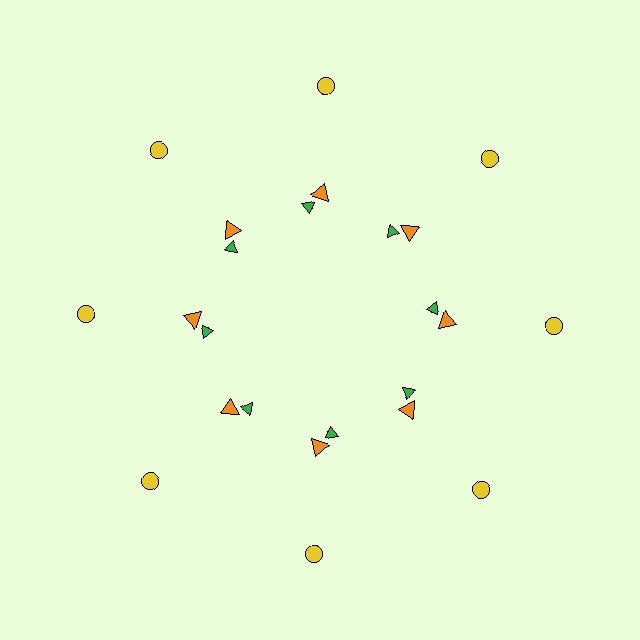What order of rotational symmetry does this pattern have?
This pattern has 8-fold rotational symmetry.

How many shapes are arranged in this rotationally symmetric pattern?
There are 24 shapes, arranged in 8 groups of 3.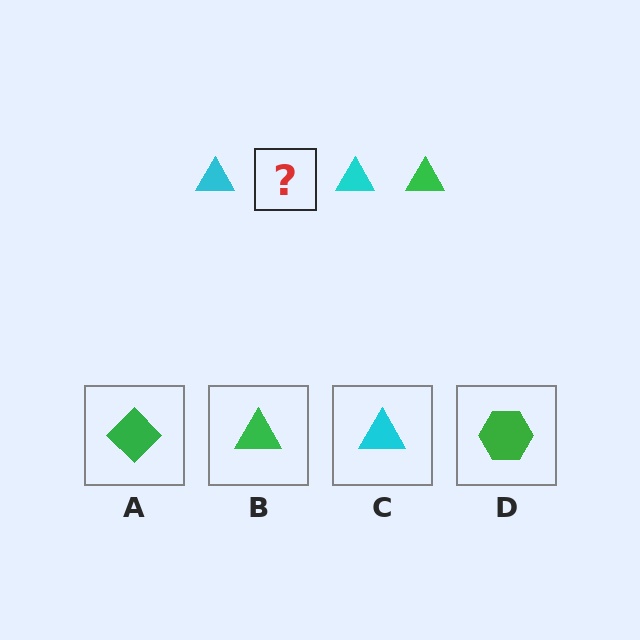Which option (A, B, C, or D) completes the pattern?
B.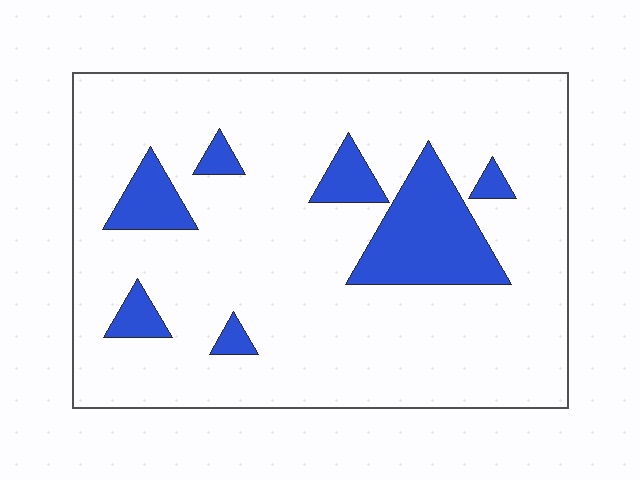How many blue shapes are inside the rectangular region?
7.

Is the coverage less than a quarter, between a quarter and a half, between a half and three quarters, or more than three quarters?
Less than a quarter.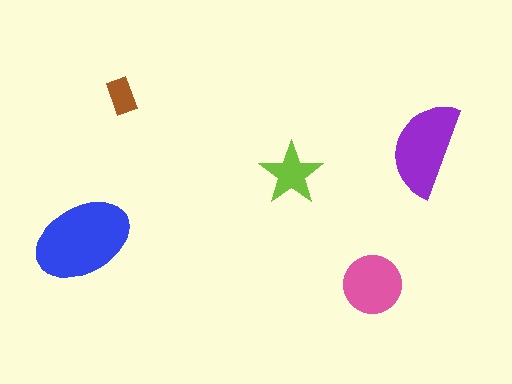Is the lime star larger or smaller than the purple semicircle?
Smaller.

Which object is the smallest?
The brown rectangle.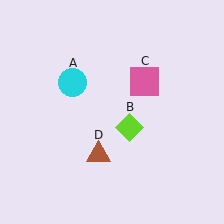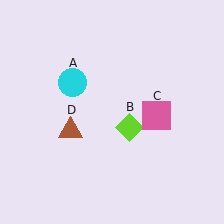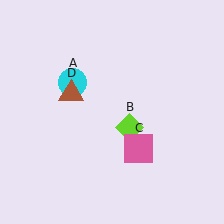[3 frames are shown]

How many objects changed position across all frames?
2 objects changed position: pink square (object C), brown triangle (object D).